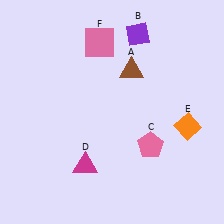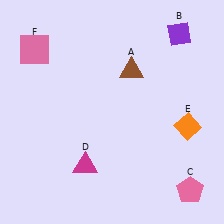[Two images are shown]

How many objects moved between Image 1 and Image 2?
3 objects moved between the two images.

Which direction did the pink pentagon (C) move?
The pink pentagon (C) moved down.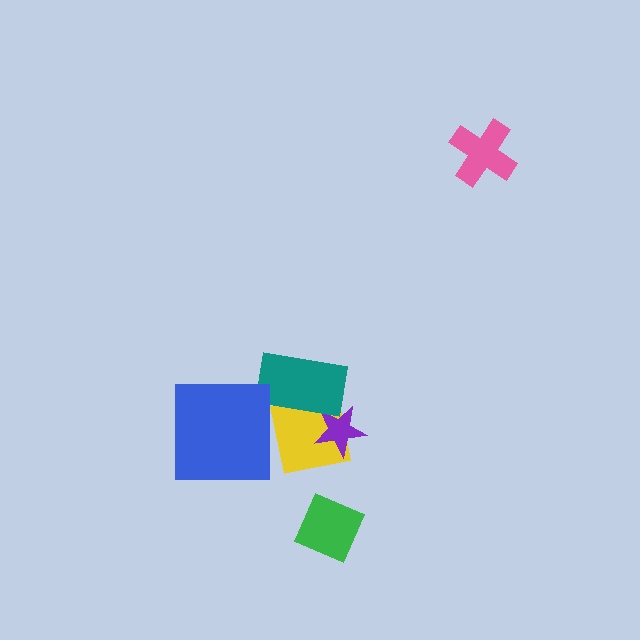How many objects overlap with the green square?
0 objects overlap with the green square.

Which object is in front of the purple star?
The teal rectangle is in front of the purple star.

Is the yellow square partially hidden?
Yes, it is partially covered by another shape.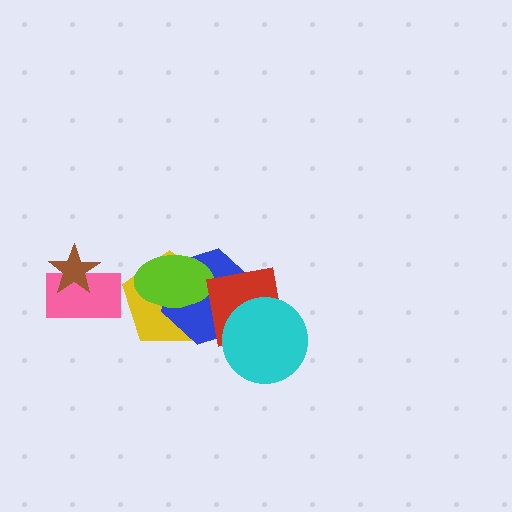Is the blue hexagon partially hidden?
Yes, it is partially covered by another shape.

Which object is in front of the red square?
The cyan circle is in front of the red square.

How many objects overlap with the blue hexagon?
4 objects overlap with the blue hexagon.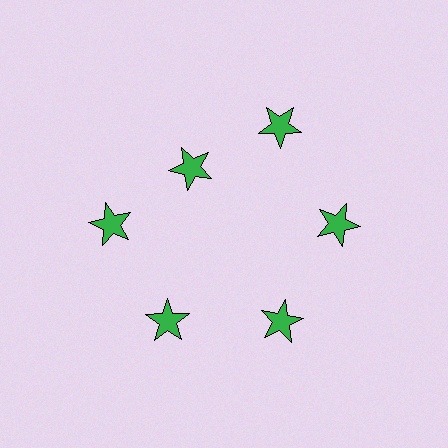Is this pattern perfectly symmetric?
No. The 6 green stars are arranged in a ring, but one element near the 11 o'clock position is pulled inward toward the center, breaking the 6-fold rotational symmetry.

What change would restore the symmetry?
The symmetry would be restored by moving it outward, back onto the ring so that all 6 stars sit at equal angles and equal distance from the center.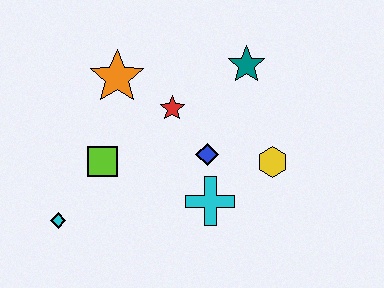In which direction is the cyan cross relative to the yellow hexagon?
The cyan cross is to the left of the yellow hexagon.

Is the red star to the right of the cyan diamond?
Yes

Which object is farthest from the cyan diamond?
The teal star is farthest from the cyan diamond.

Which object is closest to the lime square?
The cyan diamond is closest to the lime square.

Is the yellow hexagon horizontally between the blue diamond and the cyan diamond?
No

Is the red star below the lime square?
No